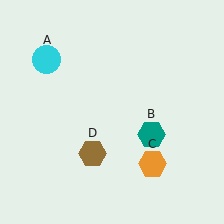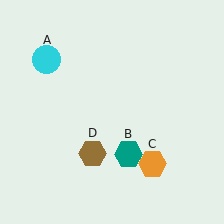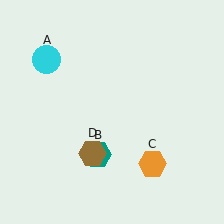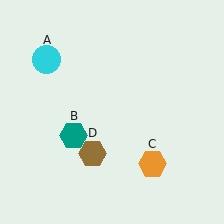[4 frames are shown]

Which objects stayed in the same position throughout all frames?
Cyan circle (object A) and orange hexagon (object C) and brown hexagon (object D) remained stationary.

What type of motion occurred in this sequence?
The teal hexagon (object B) rotated clockwise around the center of the scene.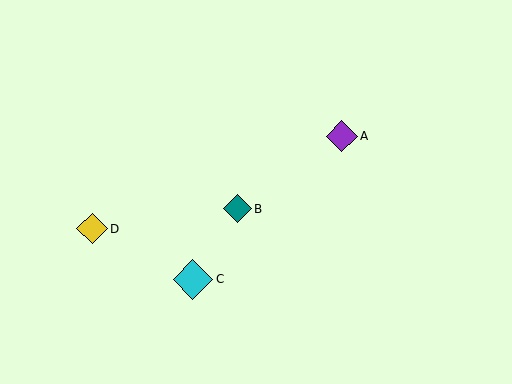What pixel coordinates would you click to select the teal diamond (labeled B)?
Click at (237, 209) to select the teal diamond B.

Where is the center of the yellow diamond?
The center of the yellow diamond is at (92, 229).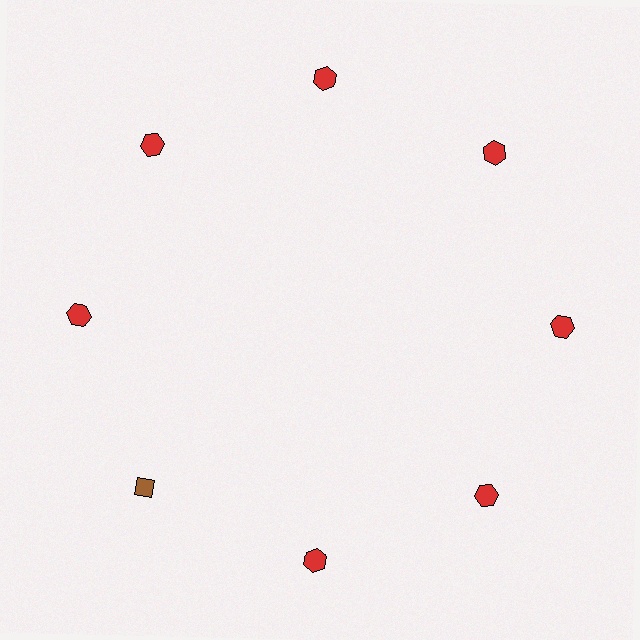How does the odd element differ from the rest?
It differs in both color (brown instead of red) and shape (diamond instead of hexagon).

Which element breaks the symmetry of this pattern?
The brown diamond at roughly the 8 o'clock position breaks the symmetry. All other shapes are red hexagons.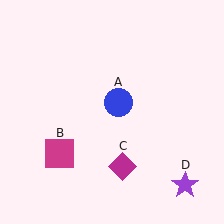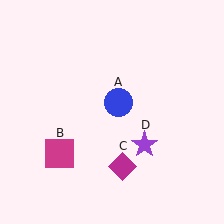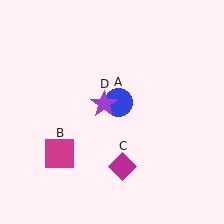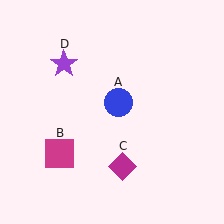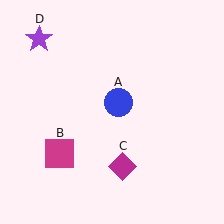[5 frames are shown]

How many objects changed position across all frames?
1 object changed position: purple star (object D).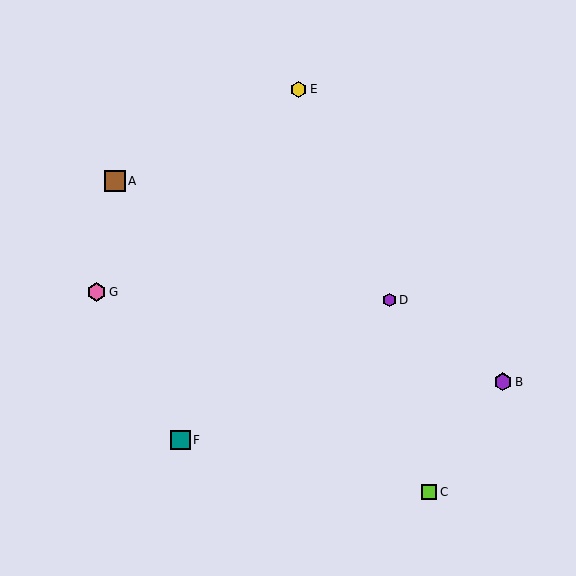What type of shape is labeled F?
Shape F is a teal square.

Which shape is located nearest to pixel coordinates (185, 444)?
The teal square (labeled F) at (181, 440) is nearest to that location.